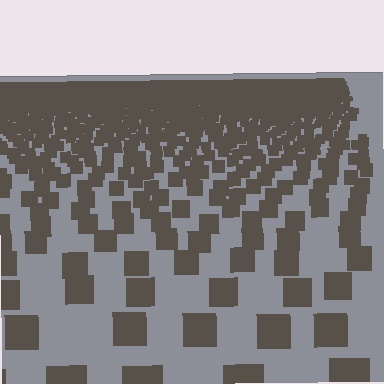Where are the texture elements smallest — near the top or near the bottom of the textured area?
Near the top.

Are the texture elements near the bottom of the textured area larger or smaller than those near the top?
Larger. Near the bottom, elements are closer to the viewer and appear at a bigger on-screen size.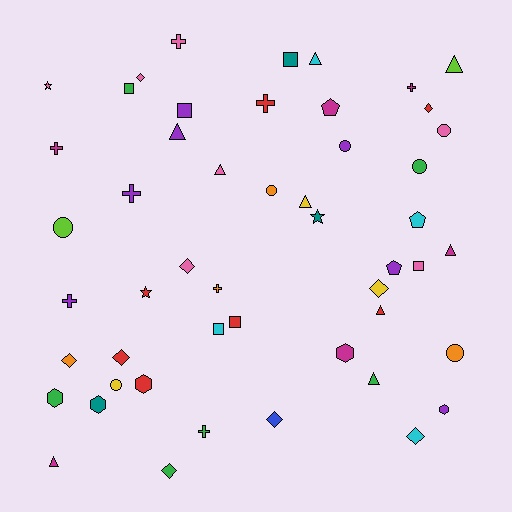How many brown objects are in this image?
There are no brown objects.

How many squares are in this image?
There are 6 squares.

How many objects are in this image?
There are 50 objects.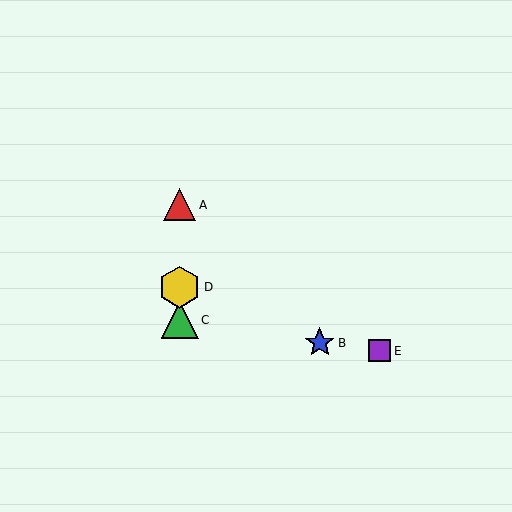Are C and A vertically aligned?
Yes, both are at x≈180.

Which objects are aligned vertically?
Objects A, C, D are aligned vertically.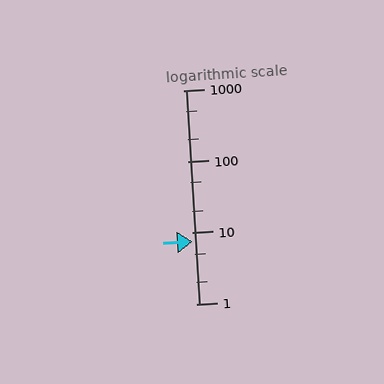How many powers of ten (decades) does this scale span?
The scale spans 3 decades, from 1 to 1000.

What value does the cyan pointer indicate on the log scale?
The pointer indicates approximately 7.5.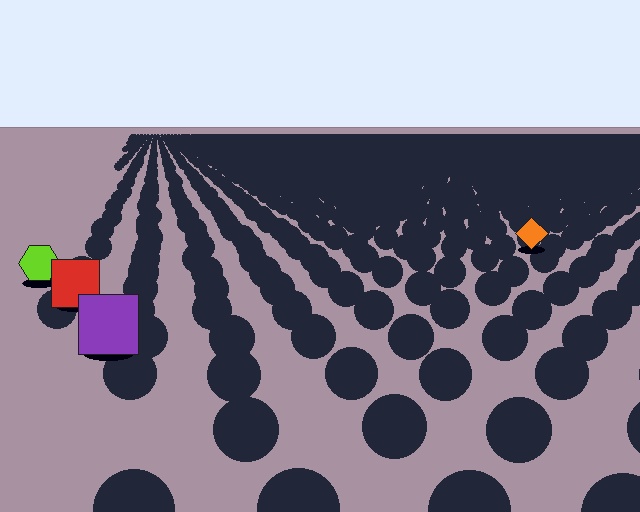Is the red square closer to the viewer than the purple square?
No. The purple square is closer — you can tell from the texture gradient: the ground texture is coarser near it.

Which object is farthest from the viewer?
The orange diamond is farthest from the viewer. It appears smaller and the ground texture around it is denser.